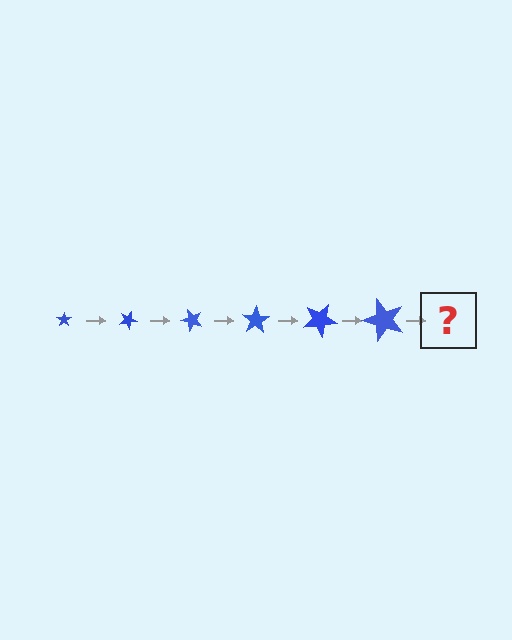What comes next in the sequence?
The next element should be a star, larger than the previous one and rotated 150 degrees from the start.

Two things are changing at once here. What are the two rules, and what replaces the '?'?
The two rules are that the star grows larger each step and it rotates 25 degrees each step. The '?' should be a star, larger than the previous one and rotated 150 degrees from the start.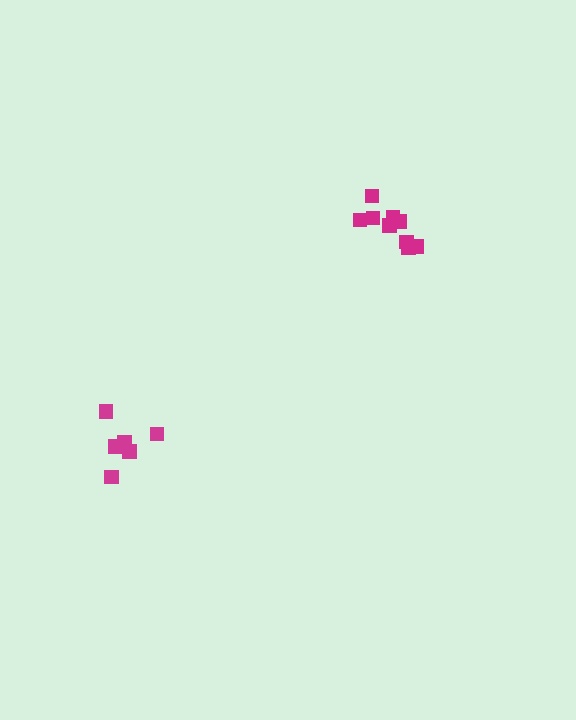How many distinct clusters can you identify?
There are 2 distinct clusters.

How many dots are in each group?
Group 1: 6 dots, Group 2: 9 dots (15 total).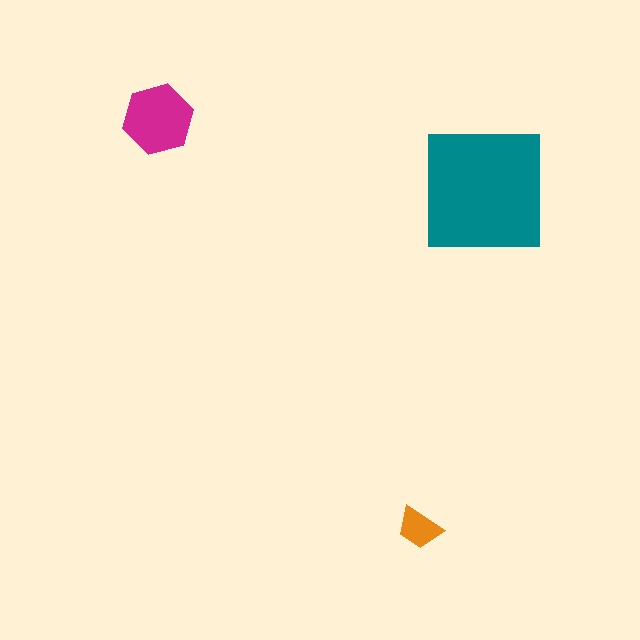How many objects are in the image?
There are 3 objects in the image.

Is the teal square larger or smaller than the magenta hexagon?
Larger.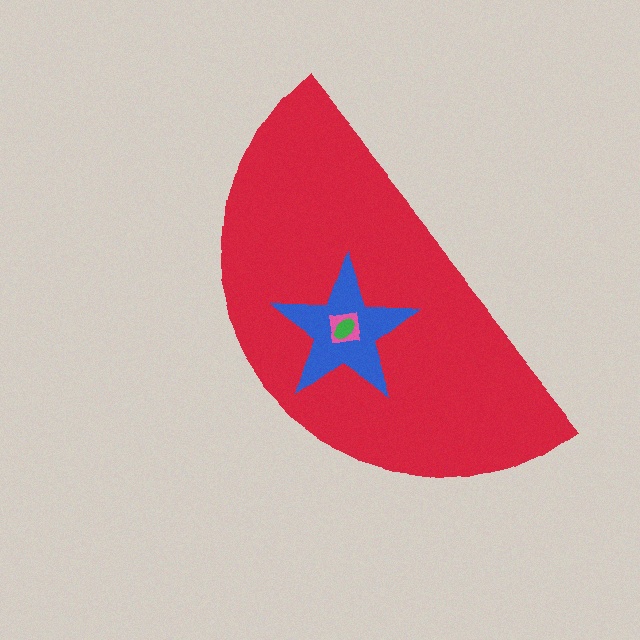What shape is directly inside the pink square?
The green ellipse.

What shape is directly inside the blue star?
The pink square.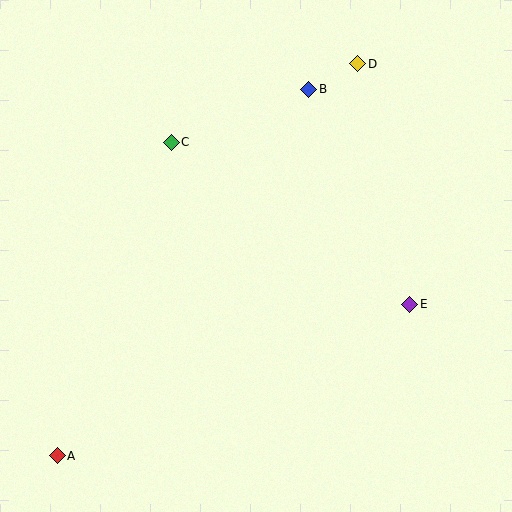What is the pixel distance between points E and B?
The distance between E and B is 238 pixels.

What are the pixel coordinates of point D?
Point D is at (358, 64).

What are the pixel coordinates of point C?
Point C is at (171, 142).